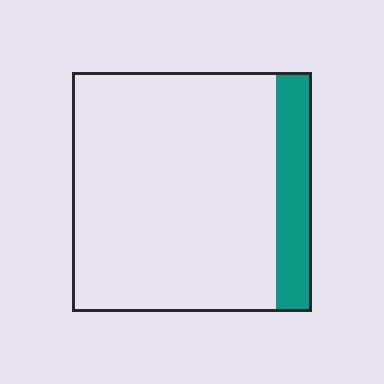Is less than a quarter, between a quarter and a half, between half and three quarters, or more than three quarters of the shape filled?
Less than a quarter.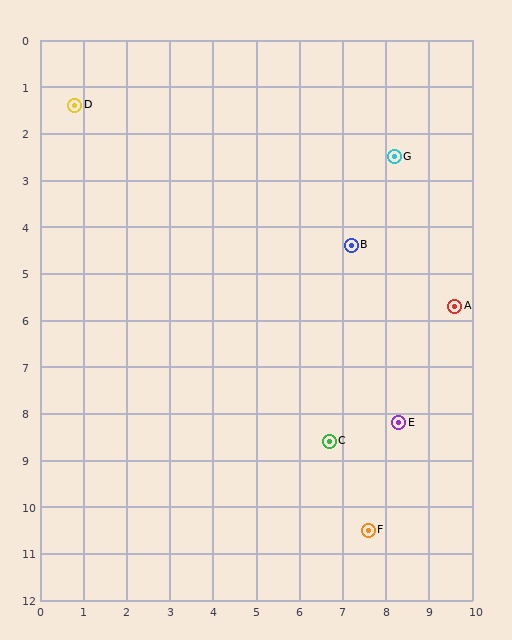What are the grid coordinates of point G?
Point G is at approximately (8.2, 2.5).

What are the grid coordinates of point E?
Point E is at approximately (8.3, 8.2).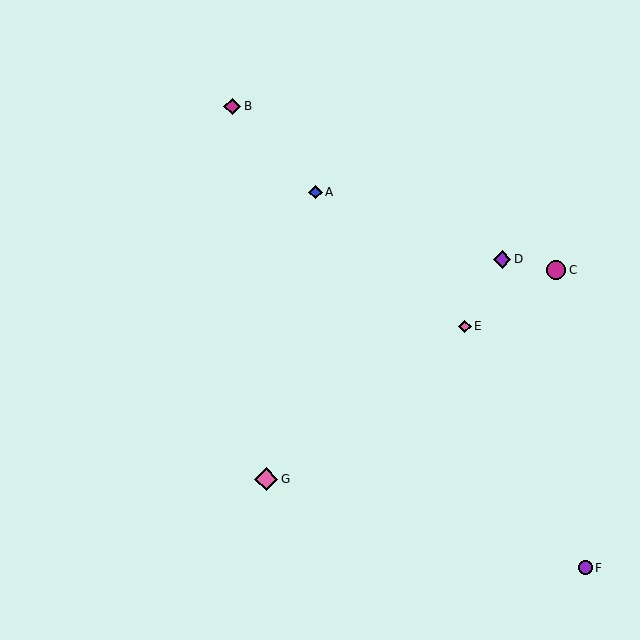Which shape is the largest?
The pink diamond (labeled G) is the largest.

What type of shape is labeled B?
Shape B is a magenta diamond.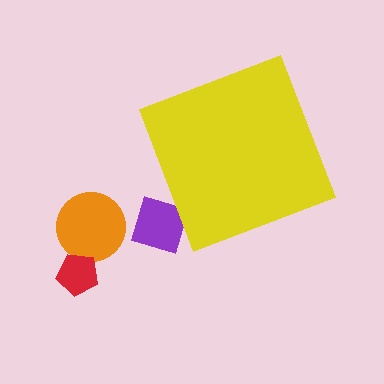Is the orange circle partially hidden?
No, the orange circle is fully visible.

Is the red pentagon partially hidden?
No, the red pentagon is fully visible.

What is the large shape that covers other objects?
A yellow diamond.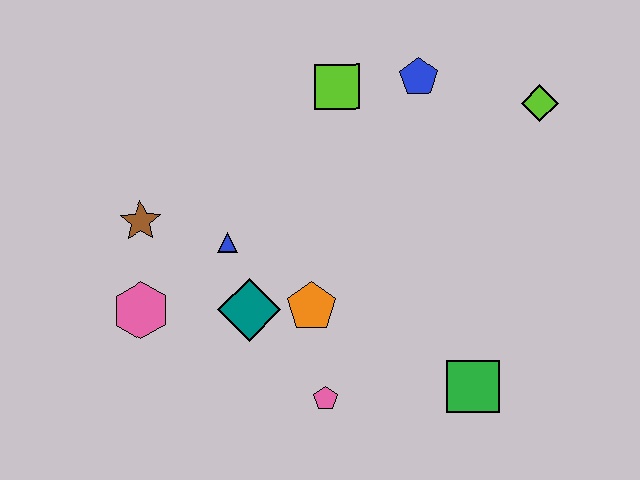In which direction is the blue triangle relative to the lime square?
The blue triangle is below the lime square.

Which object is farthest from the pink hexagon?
The lime diamond is farthest from the pink hexagon.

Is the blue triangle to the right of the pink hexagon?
Yes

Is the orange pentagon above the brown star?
No